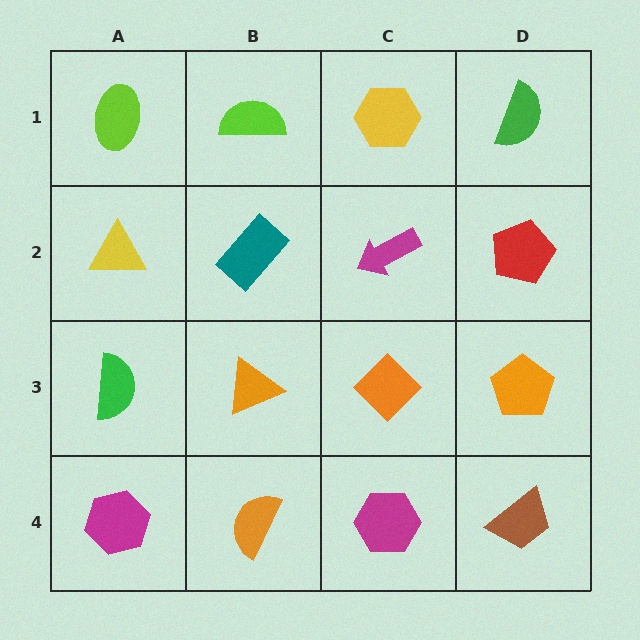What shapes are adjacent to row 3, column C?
A magenta arrow (row 2, column C), a magenta hexagon (row 4, column C), an orange triangle (row 3, column B), an orange pentagon (row 3, column D).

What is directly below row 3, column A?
A magenta hexagon.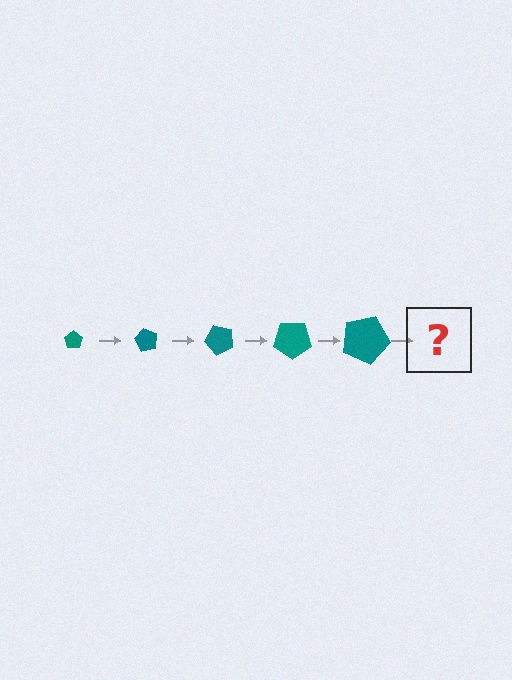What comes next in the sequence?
The next element should be a pentagon, larger than the previous one and rotated 300 degrees from the start.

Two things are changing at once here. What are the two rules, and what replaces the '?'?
The two rules are that the pentagon grows larger each step and it rotates 60 degrees each step. The '?' should be a pentagon, larger than the previous one and rotated 300 degrees from the start.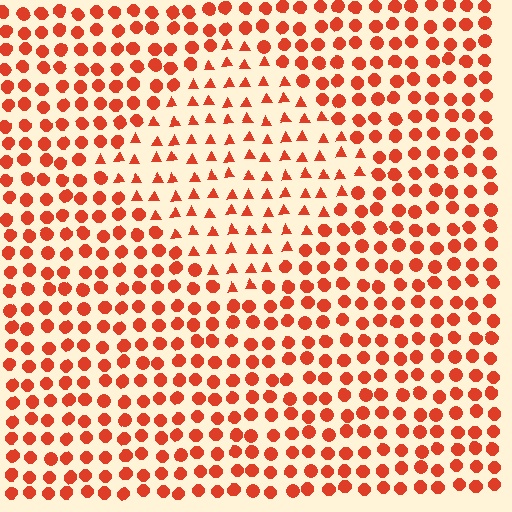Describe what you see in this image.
The image is filled with small red elements arranged in a uniform grid. A diamond-shaped region contains triangles, while the surrounding area contains circles. The boundary is defined purely by the change in element shape.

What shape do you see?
I see a diamond.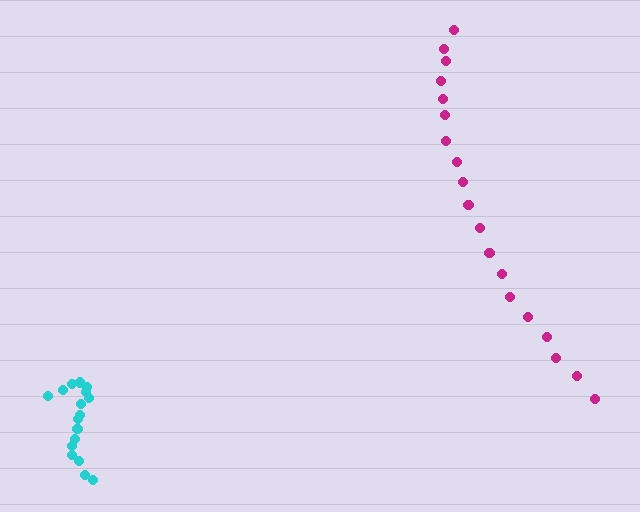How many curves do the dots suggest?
There are 2 distinct paths.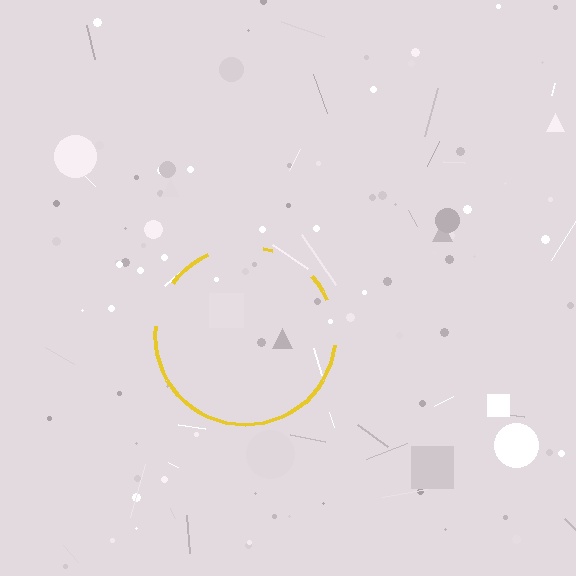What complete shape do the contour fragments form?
The contour fragments form a circle.